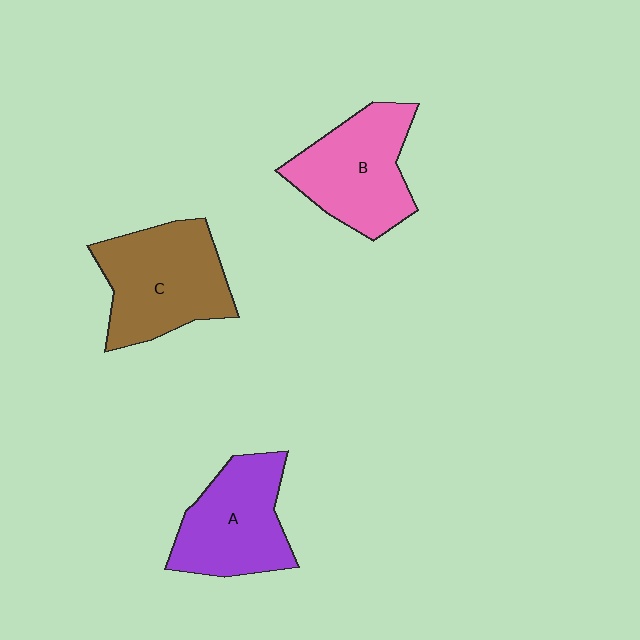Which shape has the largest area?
Shape C (brown).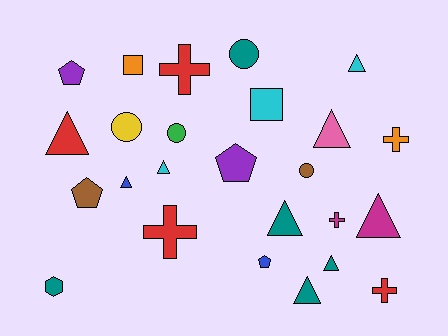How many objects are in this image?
There are 25 objects.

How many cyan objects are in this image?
There are 3 cyan objects.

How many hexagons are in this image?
There is 1 hexagon.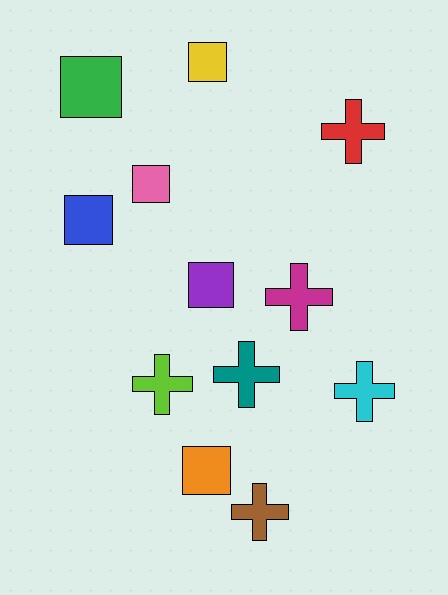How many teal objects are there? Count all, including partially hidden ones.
There is 1 teal object.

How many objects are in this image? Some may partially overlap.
There are 12 objects.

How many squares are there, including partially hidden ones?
There are 6 squares.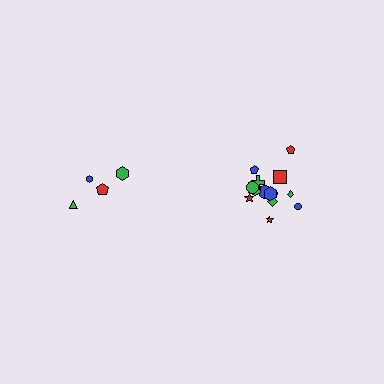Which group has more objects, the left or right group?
The right group.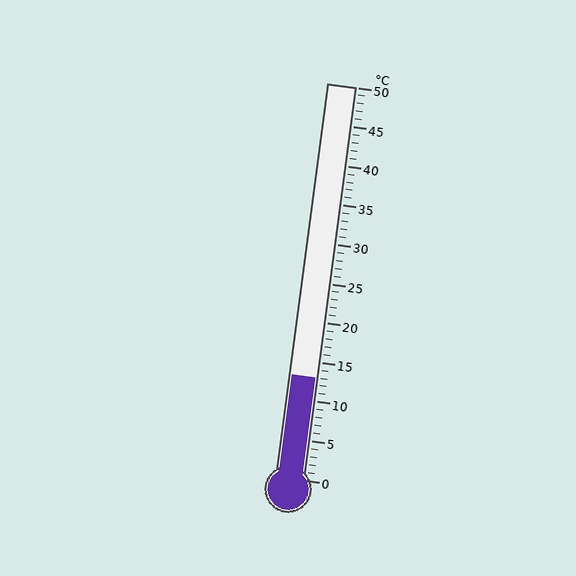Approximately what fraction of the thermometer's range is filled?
The thermometer is filled to approximately 25% of its range.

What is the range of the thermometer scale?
The thermometer scale ranges from 0°C to 50°C.